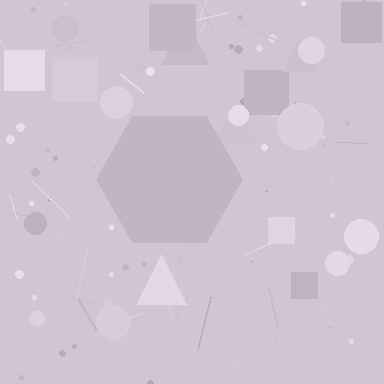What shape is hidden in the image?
A hexagon is hidden in the image.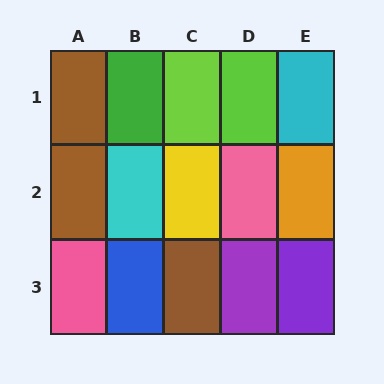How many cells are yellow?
1 cell is yellow.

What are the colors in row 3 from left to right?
Pink, blue, brown, purple, purple.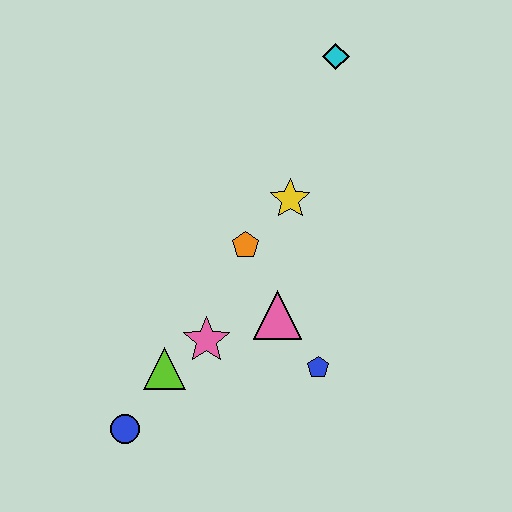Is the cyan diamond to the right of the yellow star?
Yes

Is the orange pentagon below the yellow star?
Yes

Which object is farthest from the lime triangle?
The cyan diamond is farthest from the lime triangle.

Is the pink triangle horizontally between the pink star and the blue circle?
No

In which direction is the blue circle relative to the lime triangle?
The blue circle is below the lime triangle.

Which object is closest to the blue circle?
The lime triangle is closest to the blue circle.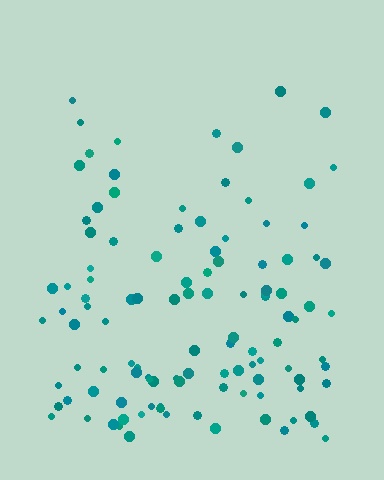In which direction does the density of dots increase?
From top to bottom, with the bottom side densest.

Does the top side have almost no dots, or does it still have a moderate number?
Still a moderate number, just noticeably fewer than the bottom.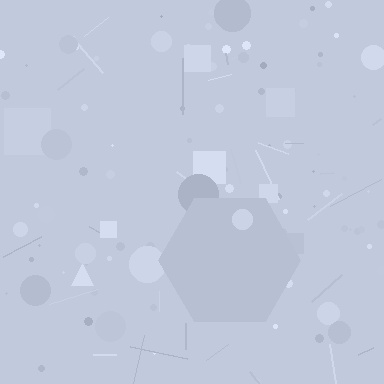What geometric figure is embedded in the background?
A hexagon is embedded in the background.